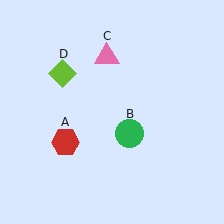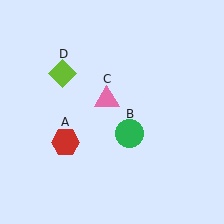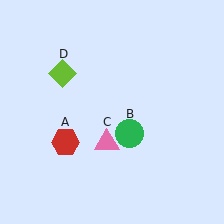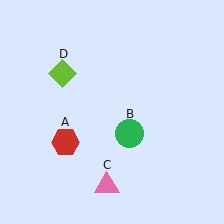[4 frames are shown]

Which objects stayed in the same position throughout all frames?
Red hexagon (object A) and green circle (object B) and lime diamond (object D) remained stationary.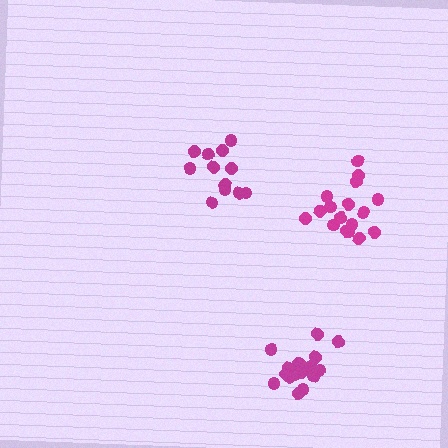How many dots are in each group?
Group 1: 17 dots, Group 2: 17 dots, Group 3: 12 dots (46 total).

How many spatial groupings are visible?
There are 3 spatial groupings.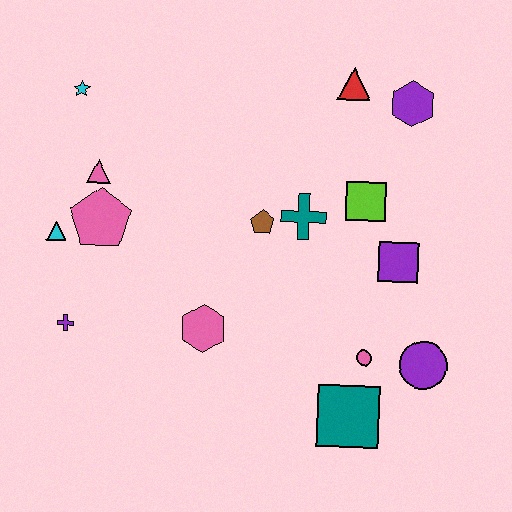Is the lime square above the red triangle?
No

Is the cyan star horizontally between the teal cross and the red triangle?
No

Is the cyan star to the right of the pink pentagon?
No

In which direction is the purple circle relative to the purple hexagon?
The purple circle is below the purple hexagon.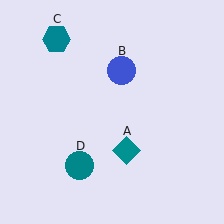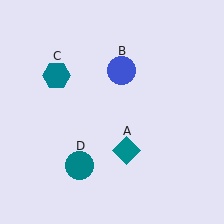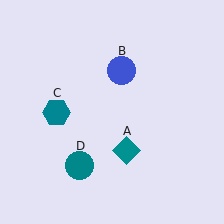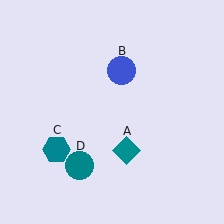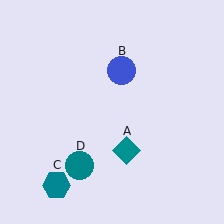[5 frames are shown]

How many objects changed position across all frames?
1 object changed position: teal hexagon (object C).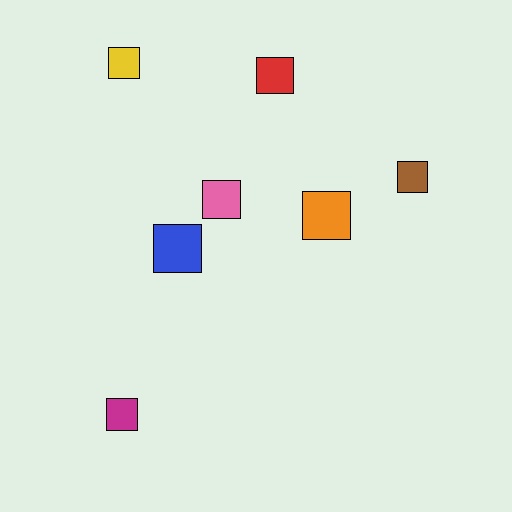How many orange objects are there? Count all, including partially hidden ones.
There is 1 orange object.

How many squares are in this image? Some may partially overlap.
There are 7 squares.